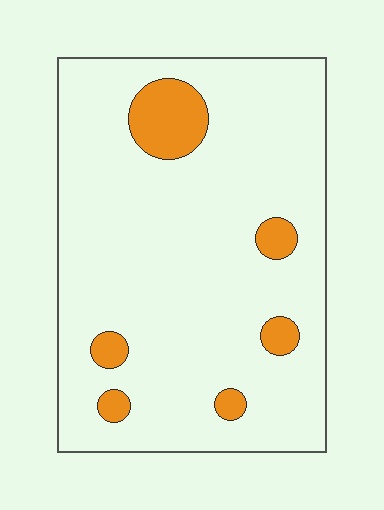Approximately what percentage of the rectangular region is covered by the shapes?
Approximately 10%.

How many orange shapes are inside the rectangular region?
6.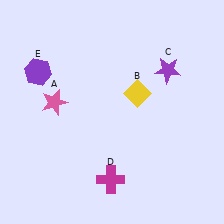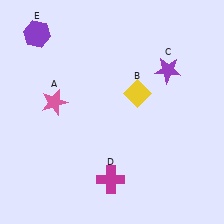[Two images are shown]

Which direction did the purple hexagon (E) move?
The purple hexagon (E) moved up.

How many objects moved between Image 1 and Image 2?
1 object moved between the two images.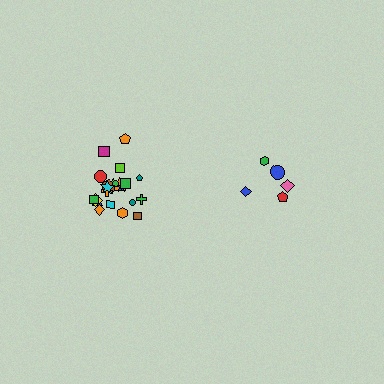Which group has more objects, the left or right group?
The left group.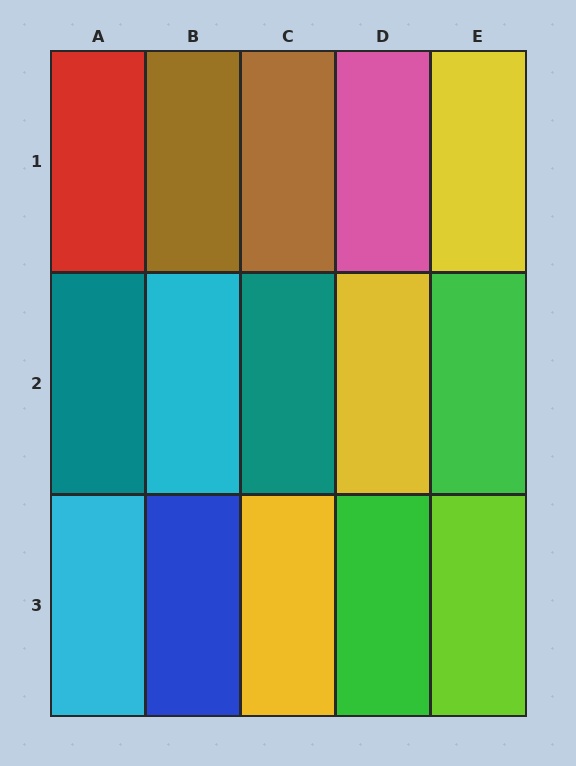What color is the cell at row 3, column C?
Yellow.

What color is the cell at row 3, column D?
Green.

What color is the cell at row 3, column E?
Lime.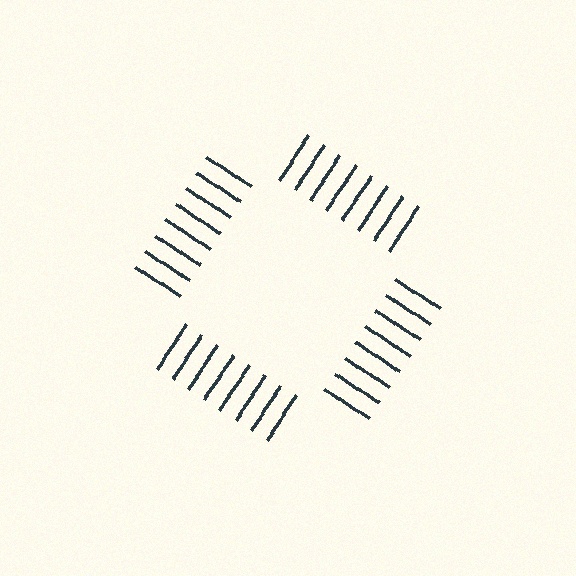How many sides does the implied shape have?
4 sides — the line-ends trace a square.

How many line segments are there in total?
32 — 8 along each of the 4 edges.